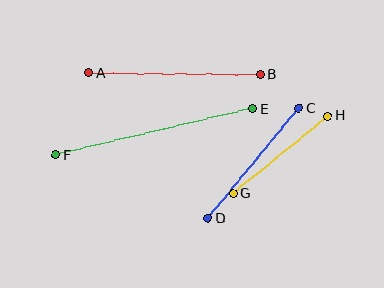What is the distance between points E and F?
The distance is approximately 202 pixels.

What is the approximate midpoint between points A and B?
The midpoint is at approximately (174, 74) pixels.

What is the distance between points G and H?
The distance is approximately 123 pixels.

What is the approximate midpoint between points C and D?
The midpoint is at approximately (253, 163) pixels.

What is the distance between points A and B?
The distance is approximately 172 pixels.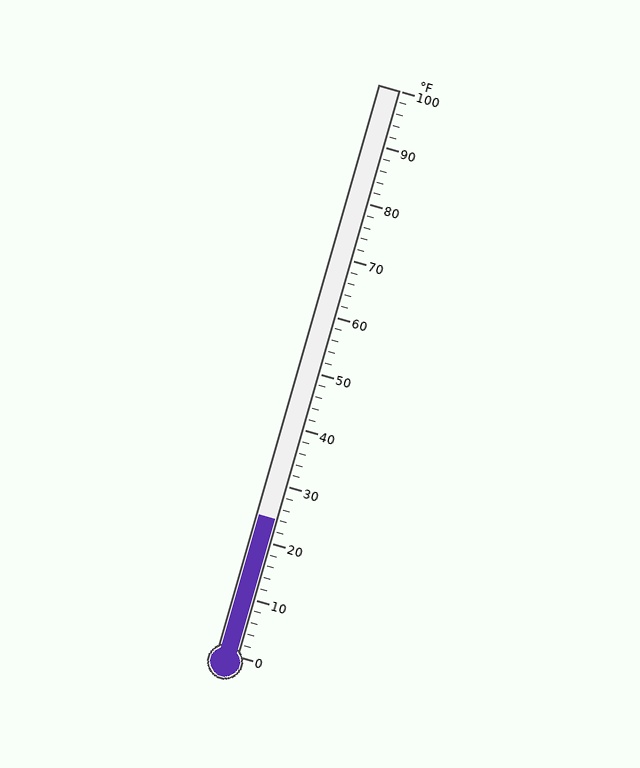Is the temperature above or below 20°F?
The temperature is above 20°F.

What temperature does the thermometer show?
The thermometer shows approximately 24°F.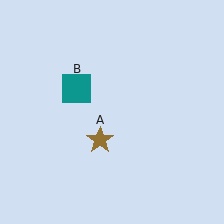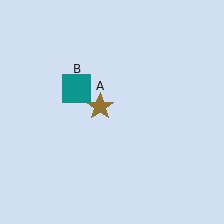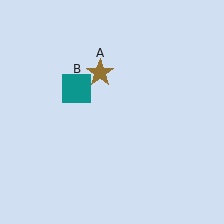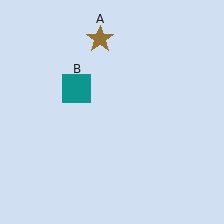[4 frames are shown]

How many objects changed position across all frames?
1 object changed position: brown star (object A).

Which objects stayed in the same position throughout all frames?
Teal square (object B) remained stationary.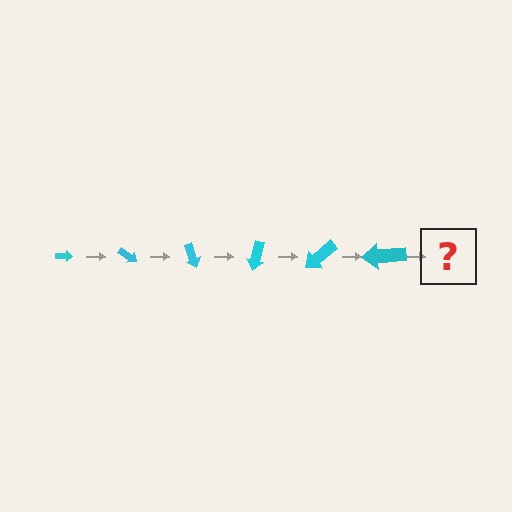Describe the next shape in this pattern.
It should be an arrow, larger than the previous one and rotated 210 degrees from the start.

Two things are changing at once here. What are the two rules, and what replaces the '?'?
The two rules are that the arrow grows larger each step and it rotates 35 degrees each step. The '?' should be an arrow, larger than the previous one and rotated 210 degrees from the start.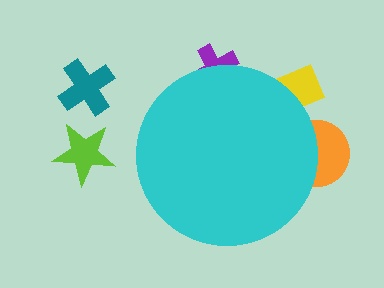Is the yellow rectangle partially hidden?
Yes, the yellow rectangle is partially hidden behind the cyan circle.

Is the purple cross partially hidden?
Yes, the purple cross is partially hidden behind the cyan circle.